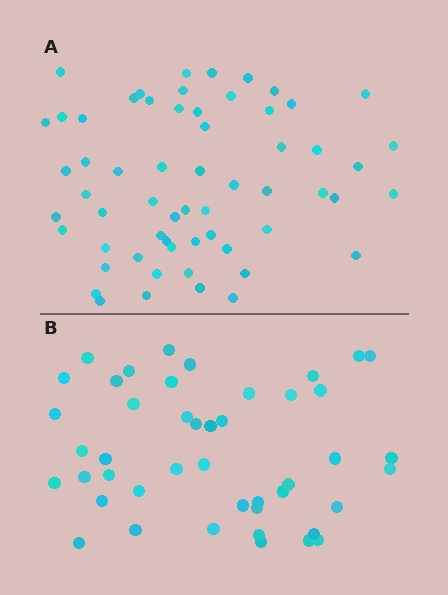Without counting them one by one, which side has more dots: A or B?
Region A (the top region) has more dots.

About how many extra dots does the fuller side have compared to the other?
Region A has approximately 15 more dots than region B.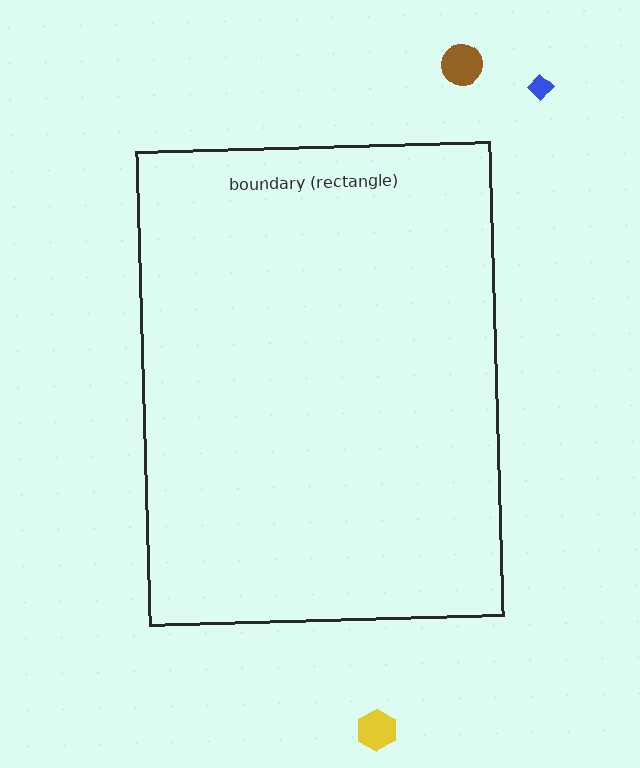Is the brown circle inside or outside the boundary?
Outside.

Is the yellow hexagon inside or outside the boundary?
Outside.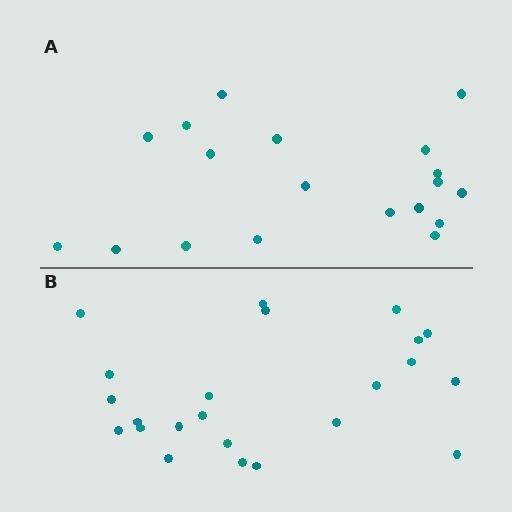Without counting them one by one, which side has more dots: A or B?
Region B (the bottom region) has more dots.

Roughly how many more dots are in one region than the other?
Region B has about 4 more dots than region A.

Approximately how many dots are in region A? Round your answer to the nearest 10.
About 20 dots. (The exact count is 19, which rounds to 20.)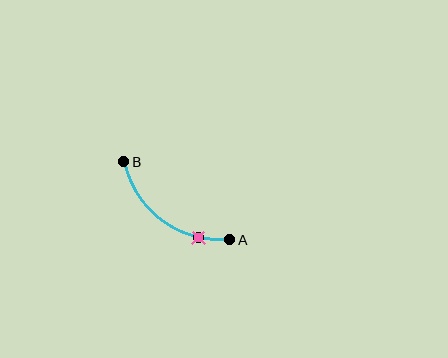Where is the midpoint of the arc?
The arc midpoint is the point on the curve farthest from the straight line joining A and B. It sits below and to the left of that line.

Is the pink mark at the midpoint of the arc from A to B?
No. The pink mark lies on the arc but is closer to endpoint A. The arc midpoint would be at the point on the curve equidistant along the arc from both A and B.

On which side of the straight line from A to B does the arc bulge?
The arc bulges below and to the left of the straight line connecting A and B.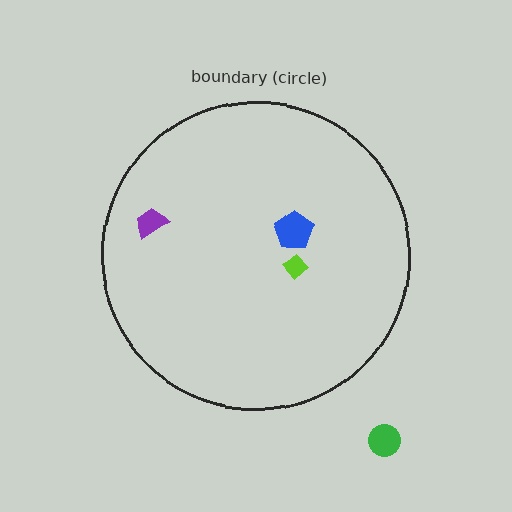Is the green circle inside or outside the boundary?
Outside.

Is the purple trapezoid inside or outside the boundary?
Inside.